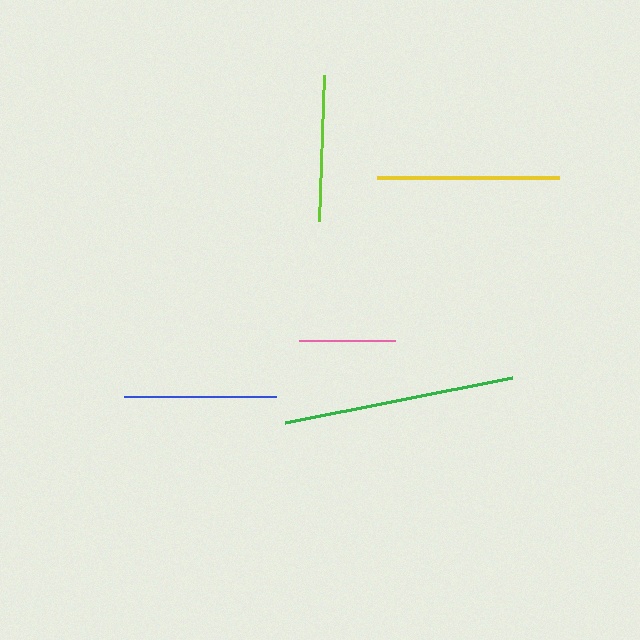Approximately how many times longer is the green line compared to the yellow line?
The green line is approximately 1.3 times the length of the yellow line.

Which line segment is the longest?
The green line is the longest at approximately 232 pixels.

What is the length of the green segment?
The green segment is approximately 232 pixels long.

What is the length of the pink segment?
The pink segment is approximately 96 pixels long.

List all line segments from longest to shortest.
From longest to shortest: green, yellow, blue, lime, pink.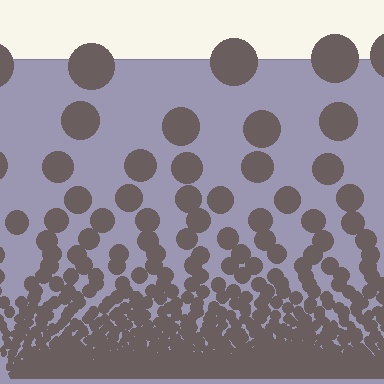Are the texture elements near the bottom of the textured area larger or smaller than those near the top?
Smaller. The gradient is inverted — elements near the bottom are smaller and denser.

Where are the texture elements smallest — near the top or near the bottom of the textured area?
Near the bottom.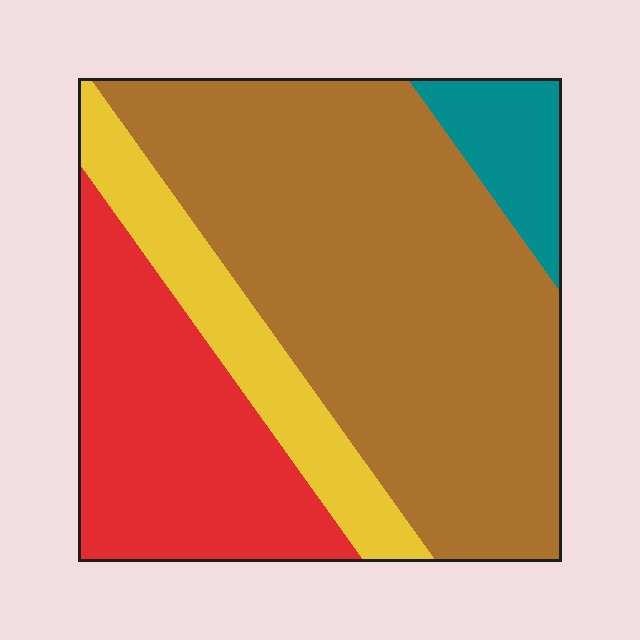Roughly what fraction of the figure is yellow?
Yellow covers roughly 15% of the figure.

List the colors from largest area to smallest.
From largest to smallest: brown, red, yellow, teal.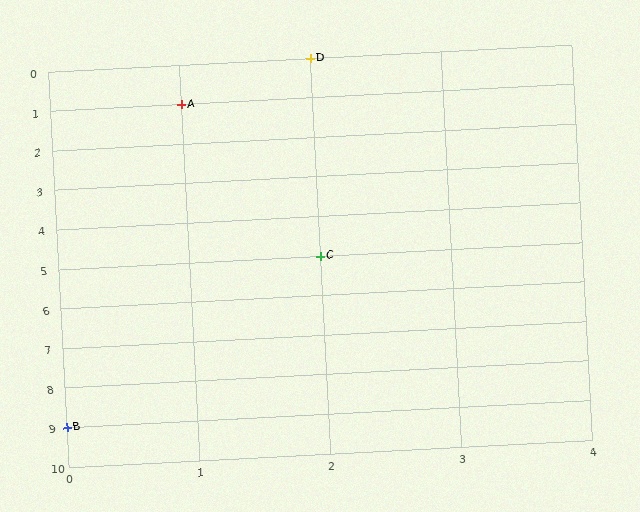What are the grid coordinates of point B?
Point B is at grid coordinates (0, 9).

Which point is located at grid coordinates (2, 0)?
Point D is at (2, 0).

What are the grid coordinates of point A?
Point A is at grid coordinates (1, 1).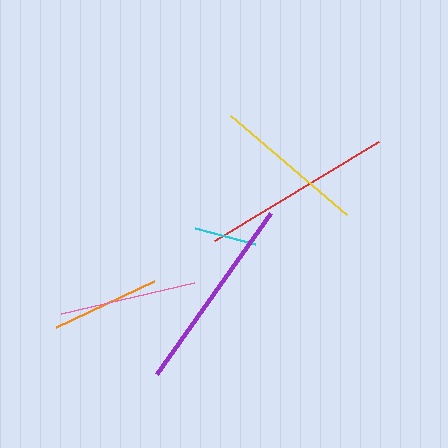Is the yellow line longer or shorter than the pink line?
The yellow line is longer than the pink line.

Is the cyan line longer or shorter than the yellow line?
The yellow line is longer than the cyan line.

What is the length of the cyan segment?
The cyan segment is approximately 62 pixels long.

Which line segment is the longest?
The purple line is the longest at approximately 197 pixels.